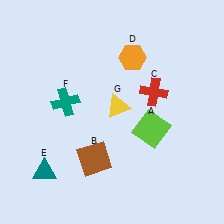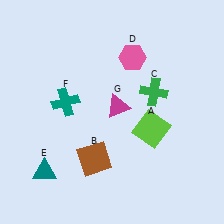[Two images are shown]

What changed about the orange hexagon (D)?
In Image 1, D is orange. In Image 2, it changed to pink.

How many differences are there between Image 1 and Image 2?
There are 3 differences between the two images.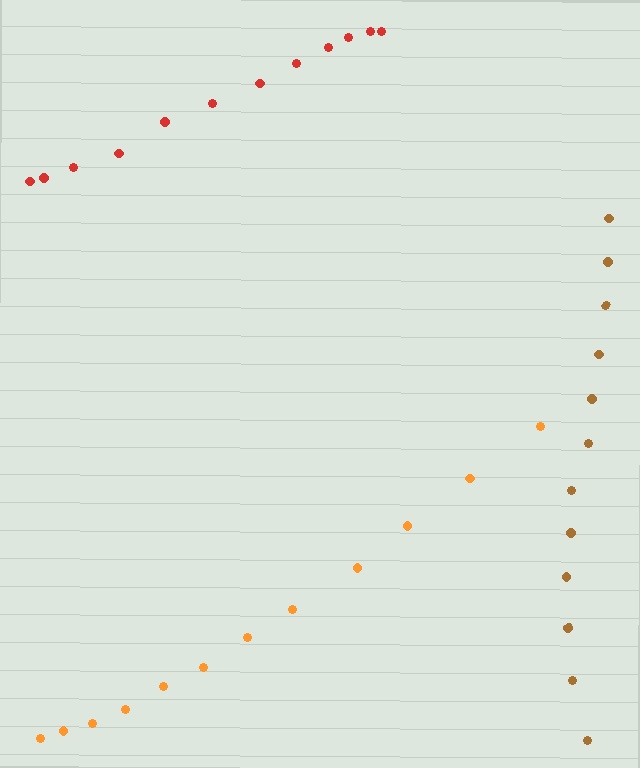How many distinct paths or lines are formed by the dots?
There are 3 distinct paths.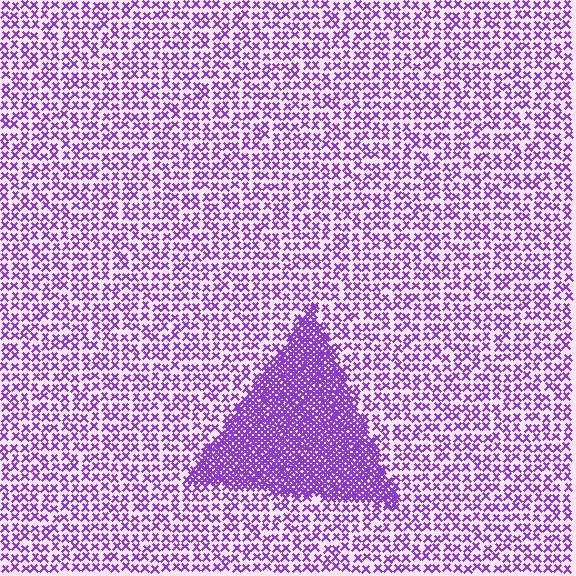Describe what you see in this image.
The image contains small purple elements arranged at two different densities. A triangle-shaped region is visible where the elements are more densely packed than the surrounding area.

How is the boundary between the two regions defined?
The boundary is defined by a change in element density (approximately 3.0x ratio). All elements are the same color, size, and shape.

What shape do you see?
I see a triangle.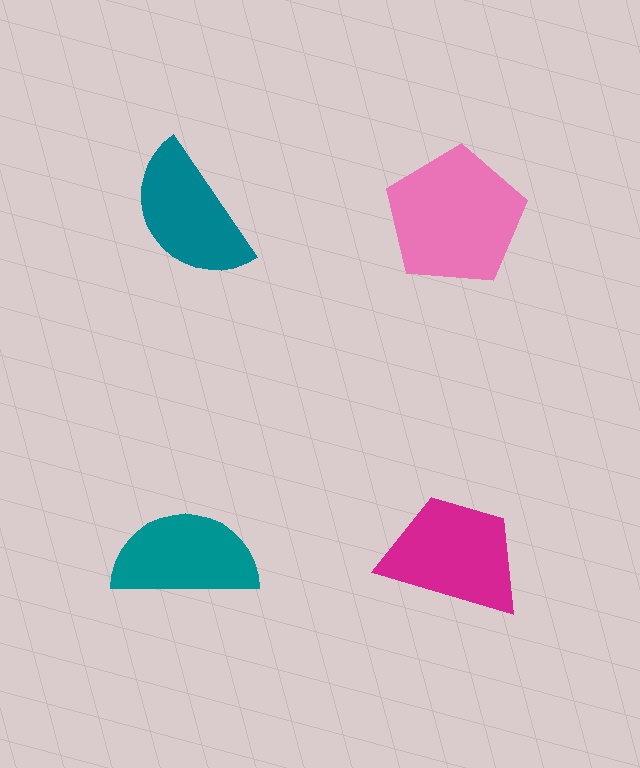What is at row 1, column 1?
A teal semicircle.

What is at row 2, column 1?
A teal semicircle.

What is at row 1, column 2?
A pink pentagon.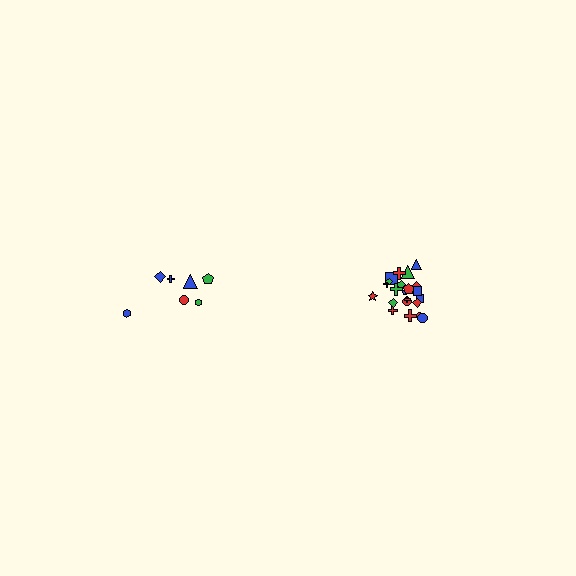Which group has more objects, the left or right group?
The right group.